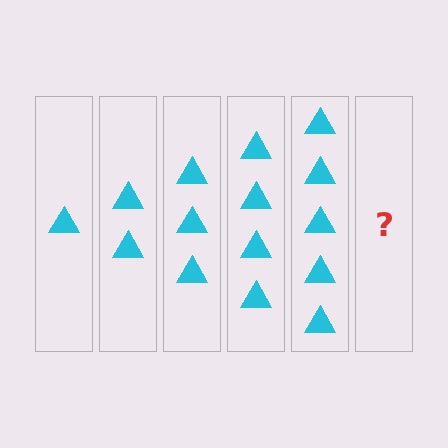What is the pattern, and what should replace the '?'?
The pattern is that each step adds one more triangle. The '?' should be 6 triangles.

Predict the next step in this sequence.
The next step is 6 triangles.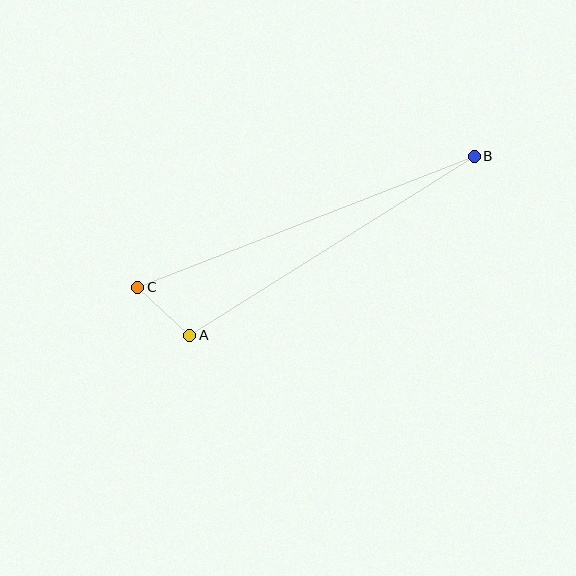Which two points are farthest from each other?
Points B and C are farthest from each other.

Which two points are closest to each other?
Points A and C are closest to each other.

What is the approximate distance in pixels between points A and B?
The distance between A and B is approximately 337 pixels.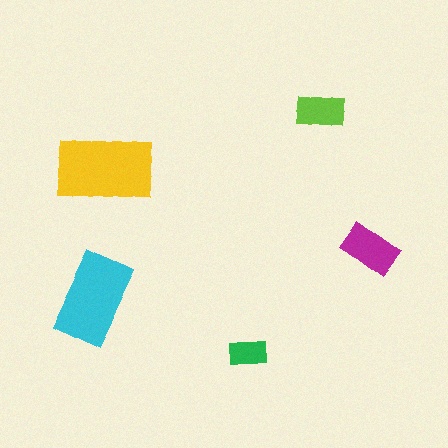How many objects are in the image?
There are 5 objects in the image.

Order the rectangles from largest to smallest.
the yellow one, the cyan one, the magenta one, the lime one, the green one.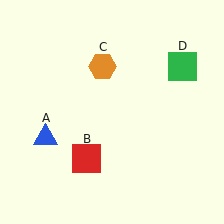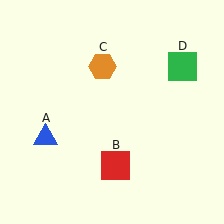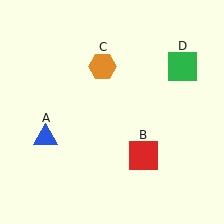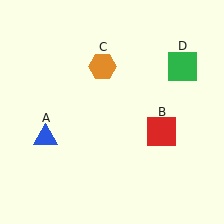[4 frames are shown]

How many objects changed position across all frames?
1 object changed position: red square (object B).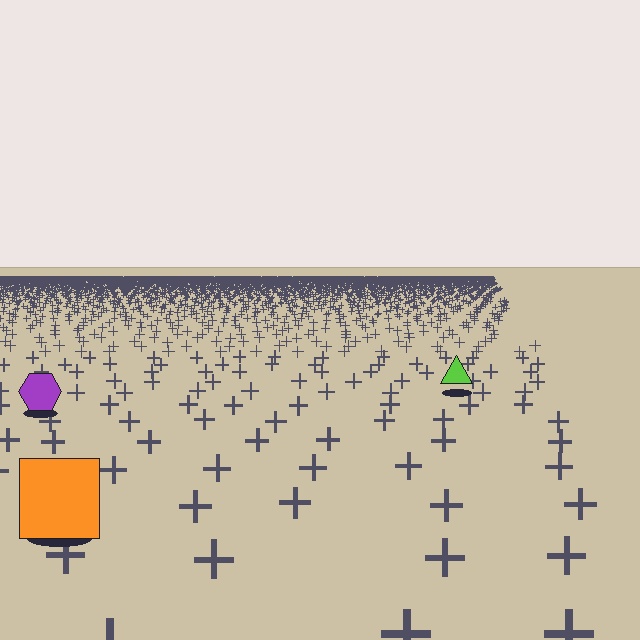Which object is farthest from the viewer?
The lime triangle is farthest from the viewer. It appears smaller and the ground texture around it is denser.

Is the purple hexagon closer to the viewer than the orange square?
No. The orange square is closer — you can tell from the texture gradient: the ground texture is coarser near it.